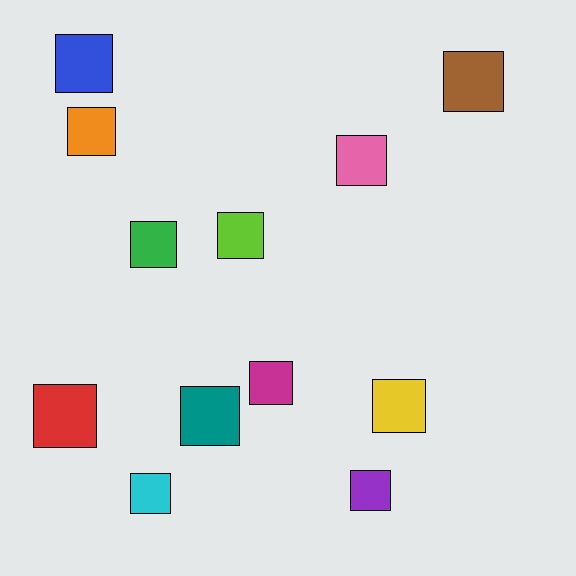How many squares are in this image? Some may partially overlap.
There are 12 squares.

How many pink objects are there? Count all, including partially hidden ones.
There is 1 pink object.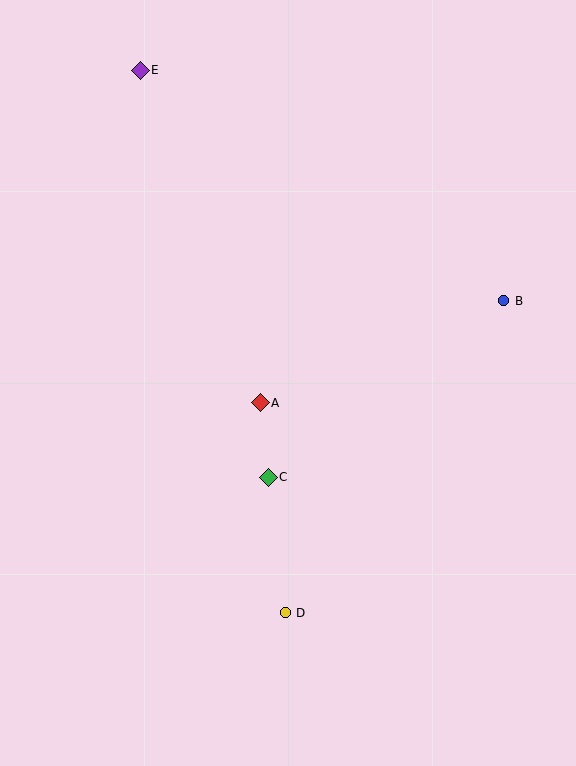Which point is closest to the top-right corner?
Point B is closest to the top-right corner.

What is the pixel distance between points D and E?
The distance between D and E is 562 pixels.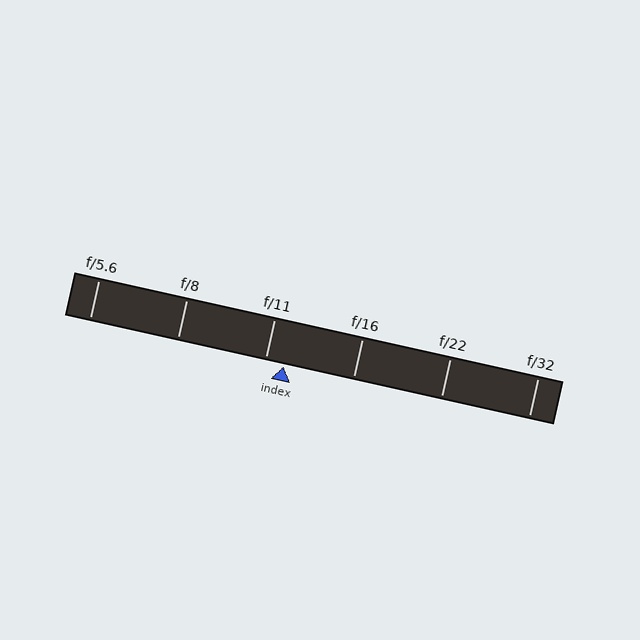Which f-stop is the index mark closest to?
The index mark is closest to f/11.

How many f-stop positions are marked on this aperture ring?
There are 6 f-stop positions marked.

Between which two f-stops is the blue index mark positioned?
The index mark is between f/11 and f/16.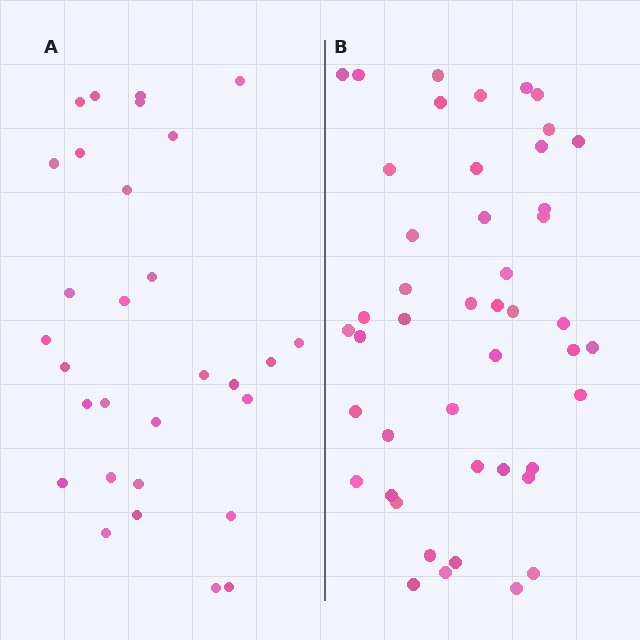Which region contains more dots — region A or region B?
Region B (the right region) has more dots.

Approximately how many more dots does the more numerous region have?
Region B has approximately 15 more dots than region A.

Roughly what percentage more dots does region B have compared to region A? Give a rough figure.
About 55% more.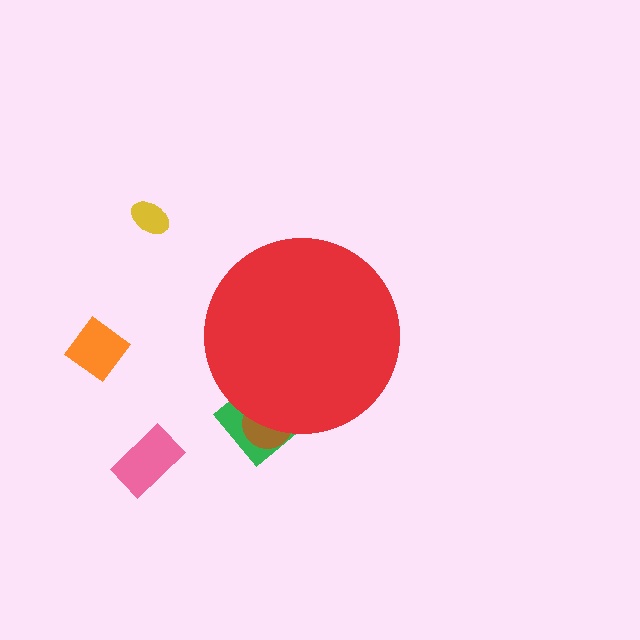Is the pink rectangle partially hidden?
No, the pink rectangle is fully visible.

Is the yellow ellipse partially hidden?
No, the yellow ellipse is fully visible.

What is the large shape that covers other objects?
A red circle.